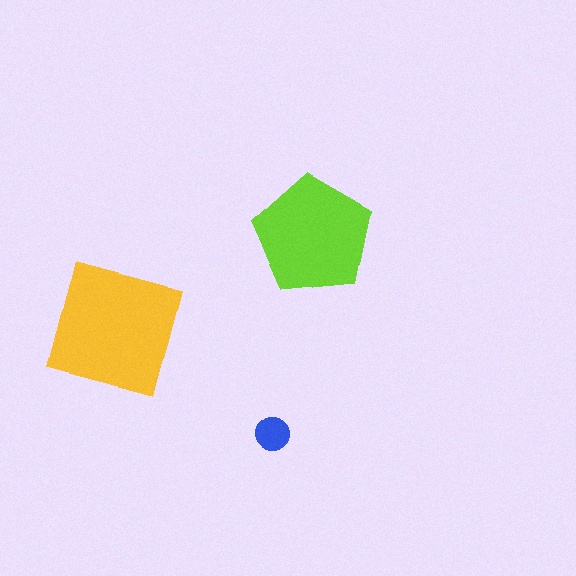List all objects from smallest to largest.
The blue circle, the lime pentagon, the yellow square.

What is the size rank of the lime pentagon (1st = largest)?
2nd.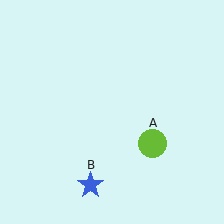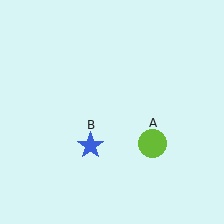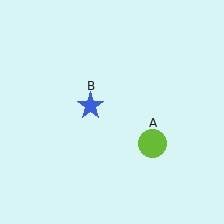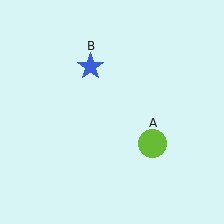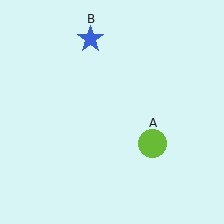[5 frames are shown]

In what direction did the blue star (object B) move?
The blue star (object B) moved up.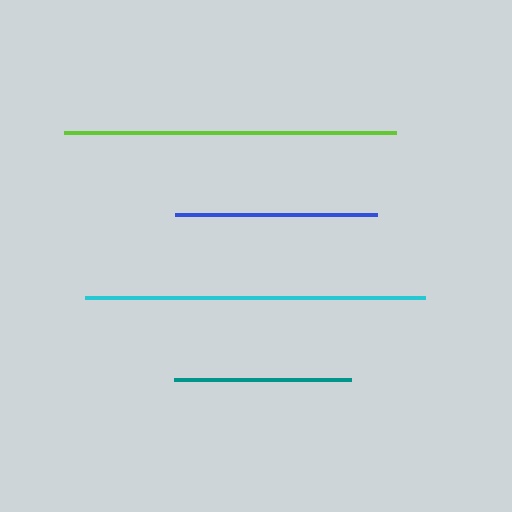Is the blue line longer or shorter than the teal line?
The blue line is longer than the teal line.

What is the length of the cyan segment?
The cyan segment is approximately 340 pixels long.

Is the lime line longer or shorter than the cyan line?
The cyan line is longer than the lime line.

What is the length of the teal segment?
The teal segment is approximately 177 pixels long.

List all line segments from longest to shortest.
From longest to shortest: cyan, lime, blue, teal.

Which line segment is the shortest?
The teal line is the shortest at approximately 177 pixels.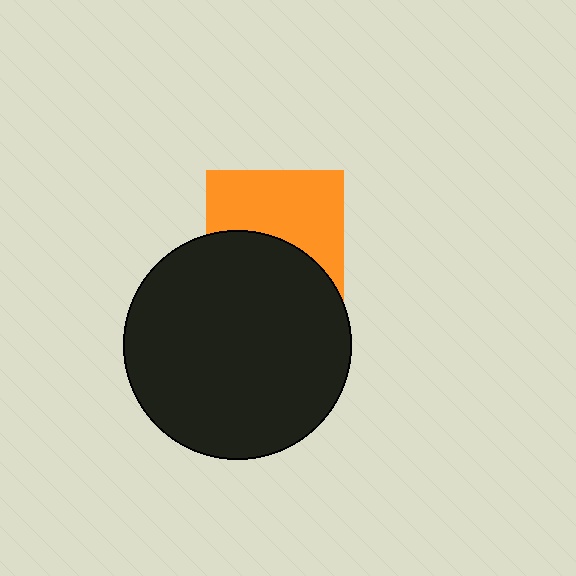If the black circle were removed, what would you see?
You would see the complete orange square.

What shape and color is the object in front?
The object in front is a black circle.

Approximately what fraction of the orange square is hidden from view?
Roughly 45% of the orange square is hidden behind the black circle.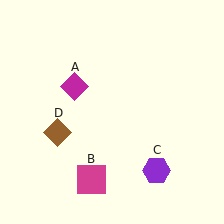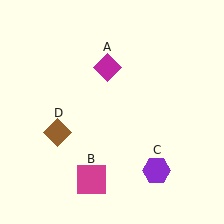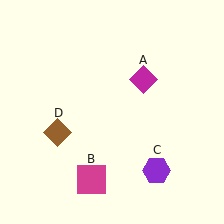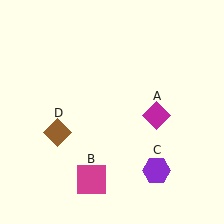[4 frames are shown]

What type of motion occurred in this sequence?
The magenta diamond (object A) rotated clockwise around the center of the scene.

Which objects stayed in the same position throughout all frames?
Magenta square (object B) and purple hexagon (object C) and brown diamond (object D) remained stationary.